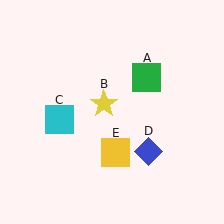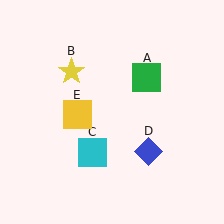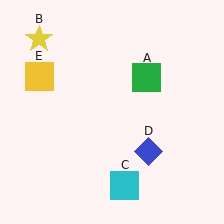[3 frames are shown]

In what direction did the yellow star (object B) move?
The yellow star (object B) moved up and to the left.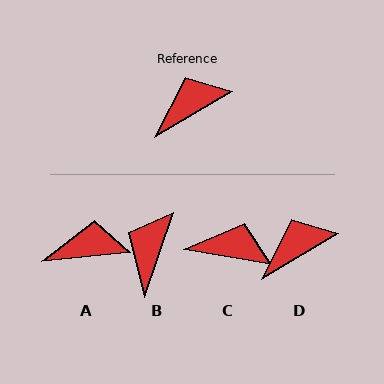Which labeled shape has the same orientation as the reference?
D.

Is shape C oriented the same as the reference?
No, it is off by about 40 degrees.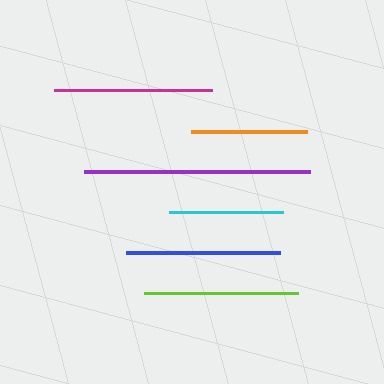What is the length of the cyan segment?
The cyan segment is approximately 114 pixels long.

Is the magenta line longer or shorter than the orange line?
The magenta line is longer than the orange line.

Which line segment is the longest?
The purple line is the longest at approximately 227 pixels.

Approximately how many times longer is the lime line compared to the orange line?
The lime line is approximately 1.3 times the length of the orange line.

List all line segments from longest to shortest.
From longest to shortest: purple, magenta, blue, lime, orange, cyan.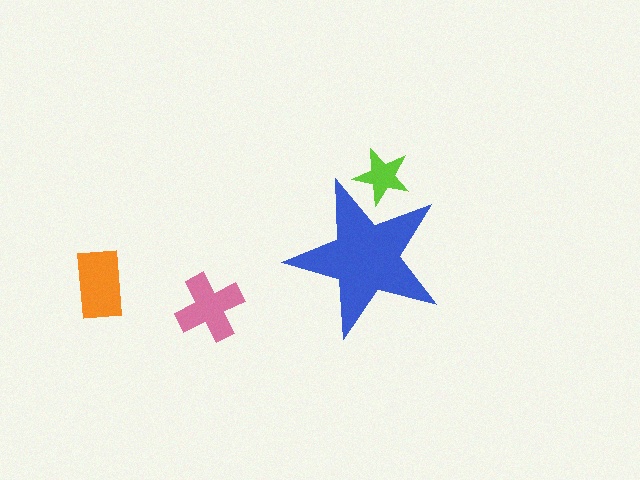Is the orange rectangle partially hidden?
No, the orange rectangle is fully visible.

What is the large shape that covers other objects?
A blue star.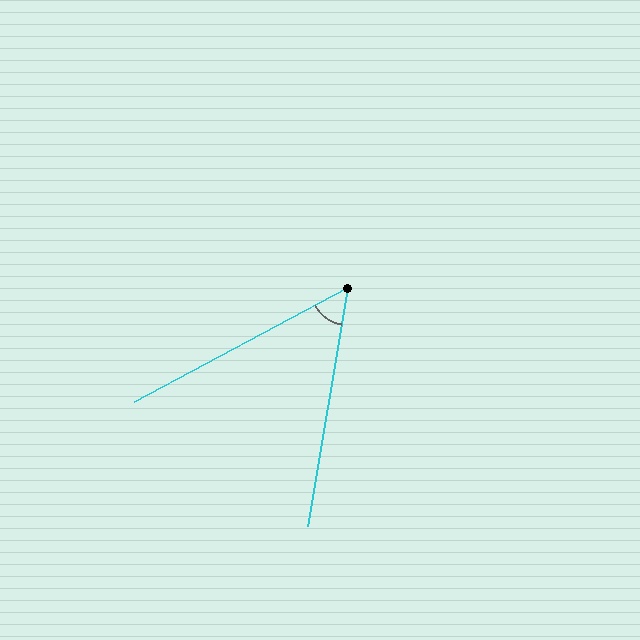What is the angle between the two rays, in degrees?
Approximately 52 degrees.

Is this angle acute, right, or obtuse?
It is acute.